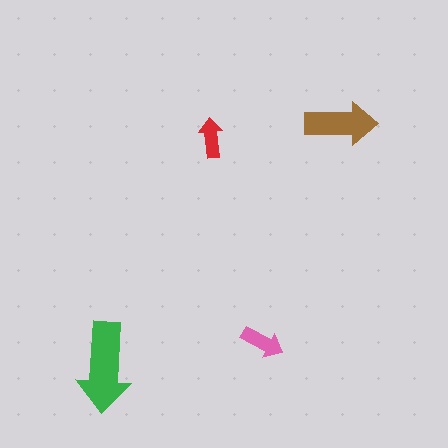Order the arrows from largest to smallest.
the green one, the brown one, the pink one, the red one.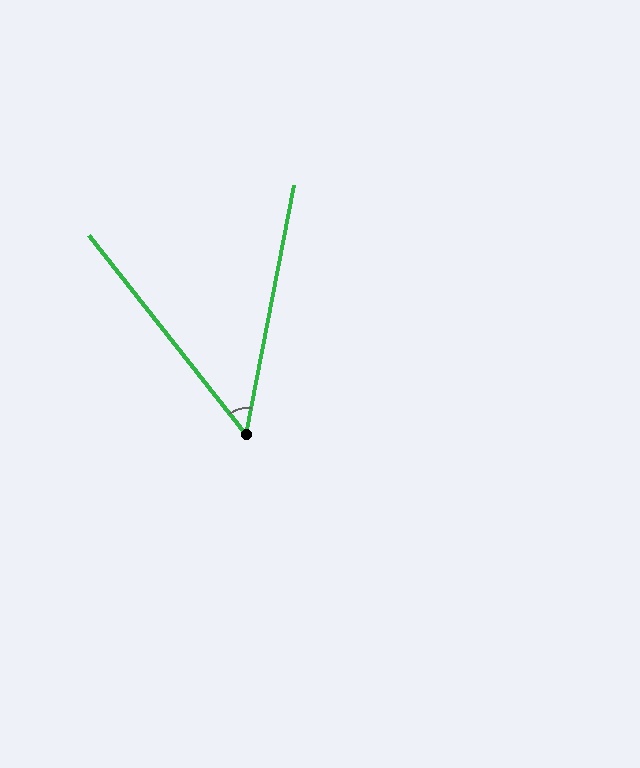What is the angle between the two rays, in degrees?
Approximately 49 degrees.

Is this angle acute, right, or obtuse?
It is acute.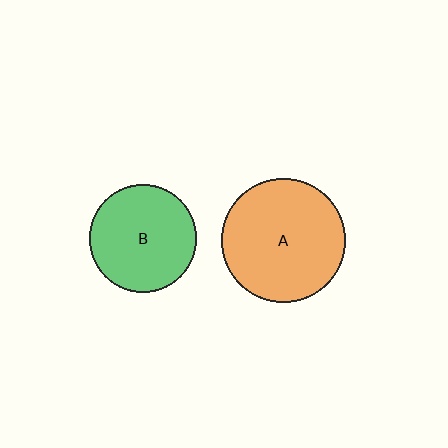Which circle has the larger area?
Circle A (orange).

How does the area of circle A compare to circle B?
Approximately 1.3 times.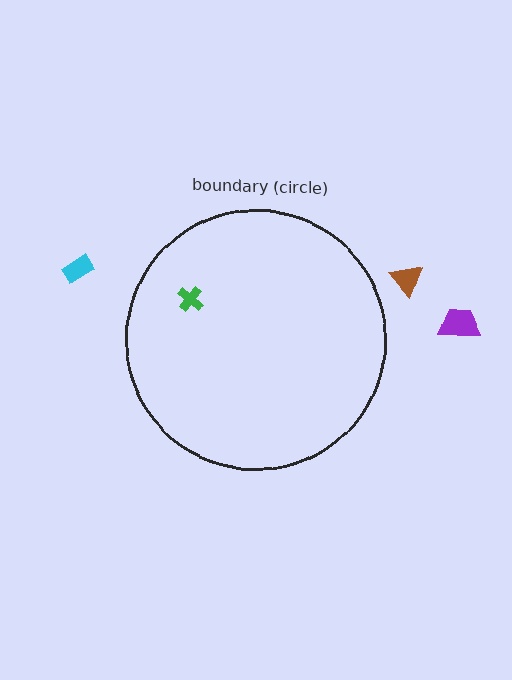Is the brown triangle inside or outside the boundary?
Outside.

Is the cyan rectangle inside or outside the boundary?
Outside.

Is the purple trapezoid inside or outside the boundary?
Outside.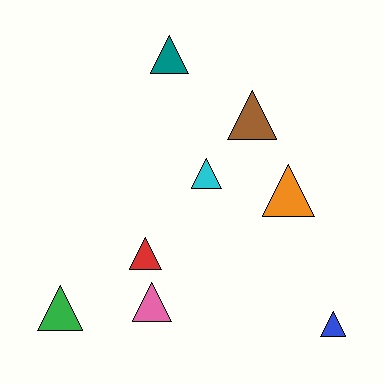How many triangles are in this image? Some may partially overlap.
There are 8 triangles.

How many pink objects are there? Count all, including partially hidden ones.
There is 1 pink object.